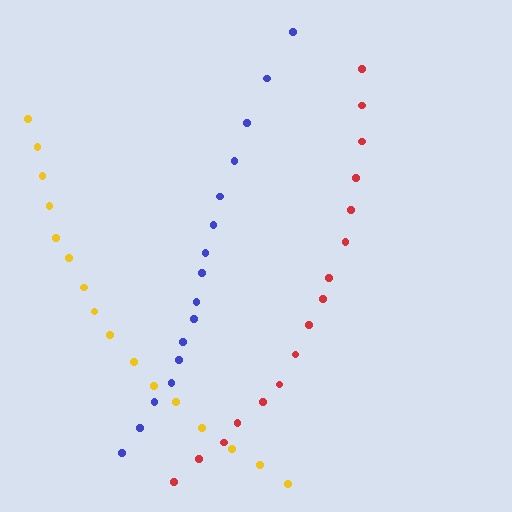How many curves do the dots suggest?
There are 3 distinct paths.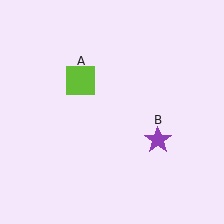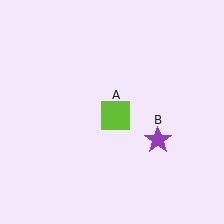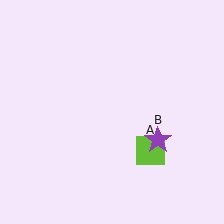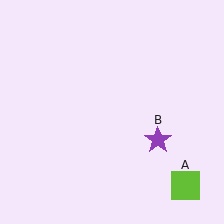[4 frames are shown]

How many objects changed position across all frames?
1 object changed position: lime square (object A).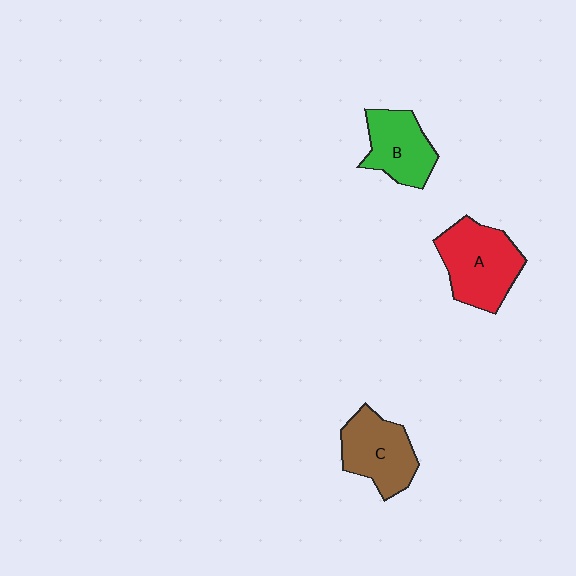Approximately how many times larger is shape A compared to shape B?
Approximately 1.3 times.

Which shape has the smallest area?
Shape B (green).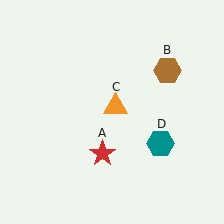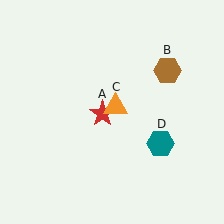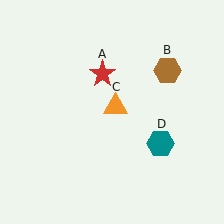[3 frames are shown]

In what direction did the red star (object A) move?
The red star (object A) moved up.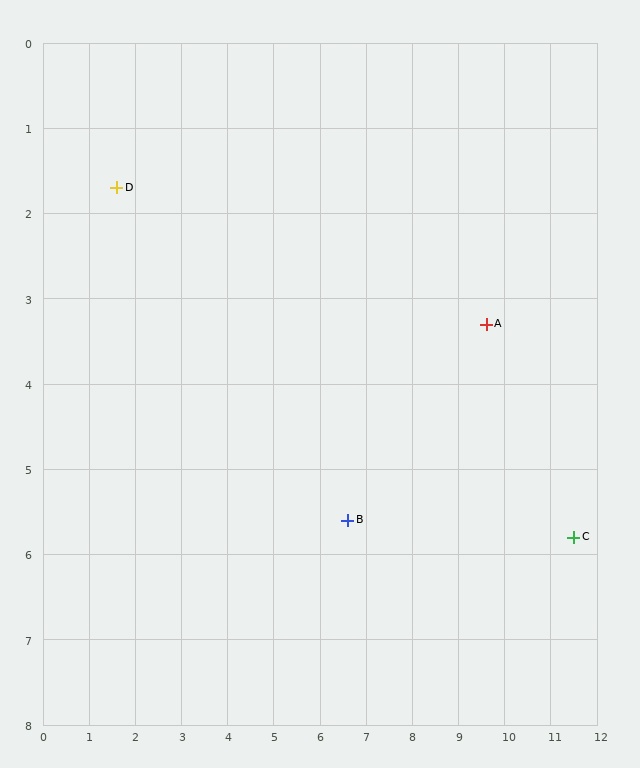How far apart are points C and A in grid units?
Points C and A are about 3.1 grid units apart.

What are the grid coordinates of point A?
Point A is at approximately (9.6, 3.3).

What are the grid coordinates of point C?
Point C is at approximately (11.5, 5.8).